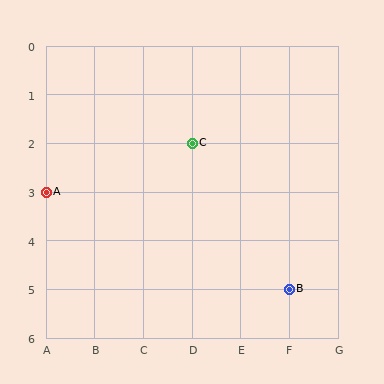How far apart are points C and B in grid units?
Points C and B are 2 columns and 3 rows apart (about 3.6 grid units diagonally).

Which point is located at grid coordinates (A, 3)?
Point A is at (A, 3).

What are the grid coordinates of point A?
Point A is at grid coordinates (A, 3).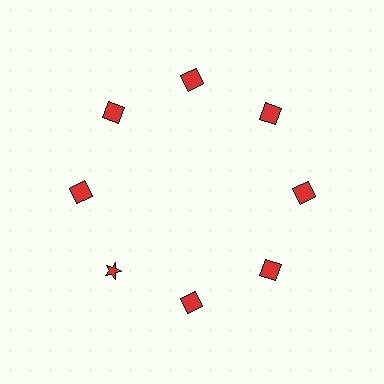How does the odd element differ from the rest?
It has a different shape: star instead of square.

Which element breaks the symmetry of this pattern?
The red star at roughly the 8 o'clock position breaks the symmetry. All other shapes are red squares.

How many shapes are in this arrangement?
There are 8 shapes arranged in a ring pattern.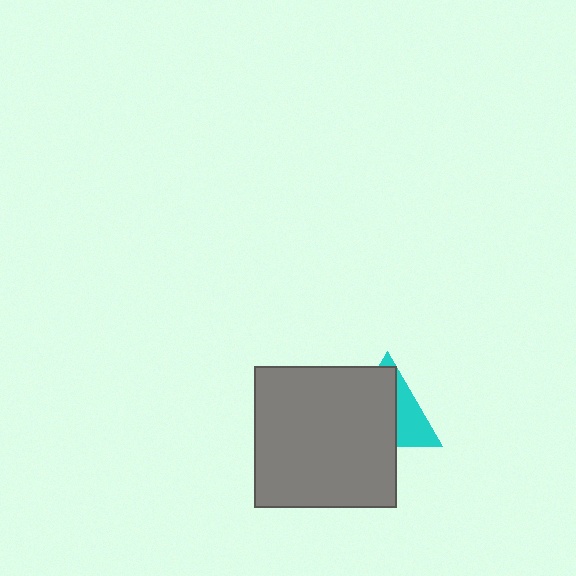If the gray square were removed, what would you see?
You would see the complete cyan triangle.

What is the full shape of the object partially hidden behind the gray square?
The partially hidden object is a cyan triangle.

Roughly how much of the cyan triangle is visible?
A small part of it is visible (roughly 36%).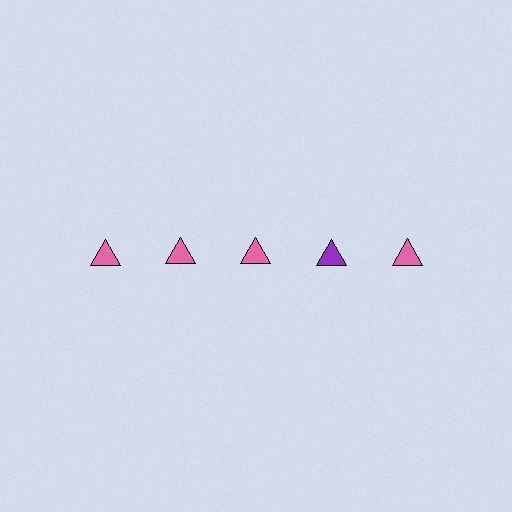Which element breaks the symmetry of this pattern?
The purple triangle in the top row, second from right column breaks the symmetry. All other shapes are pink triangles.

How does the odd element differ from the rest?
It has a different color: purple instead of pink.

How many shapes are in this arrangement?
There are 5 shapes arranged in a grid pattern.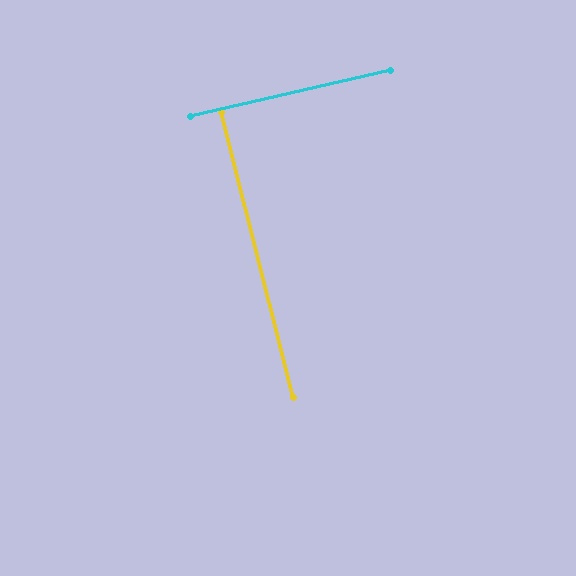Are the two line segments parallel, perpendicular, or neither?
Perpendicular — they meet at approximately 89°.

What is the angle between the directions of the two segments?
Approximately 89 degrees.